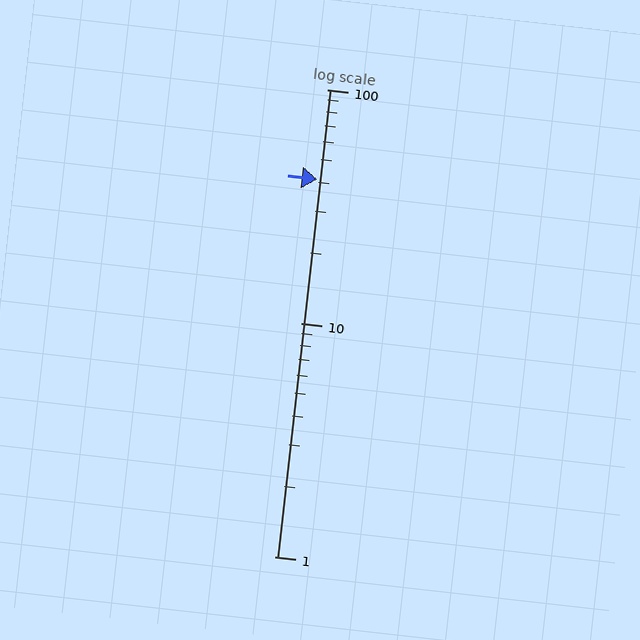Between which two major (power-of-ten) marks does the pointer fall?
The pointer is between 10 and 100.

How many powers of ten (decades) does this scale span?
The scale spans 2 decades, from 1 to 100.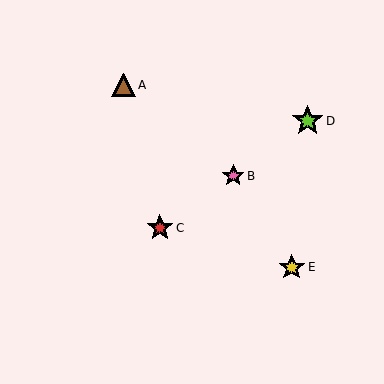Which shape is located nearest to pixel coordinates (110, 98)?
The brown triangle (labeled A) at (123, 85) is nearest to that location.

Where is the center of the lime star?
The center of the lime star is at (308, 121).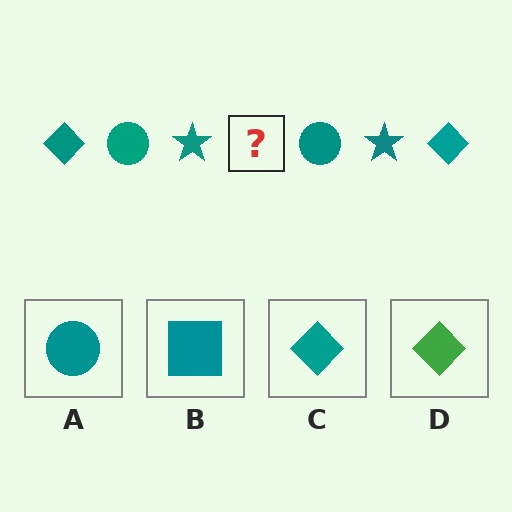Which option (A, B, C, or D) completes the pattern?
C.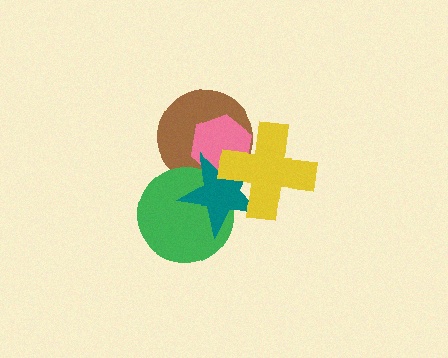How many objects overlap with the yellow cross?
3 objects overlap with the yellow cross.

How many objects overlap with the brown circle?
4 objects overlap with the brown circle.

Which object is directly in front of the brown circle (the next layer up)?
The pink hexagon is directly in front of the brown circle.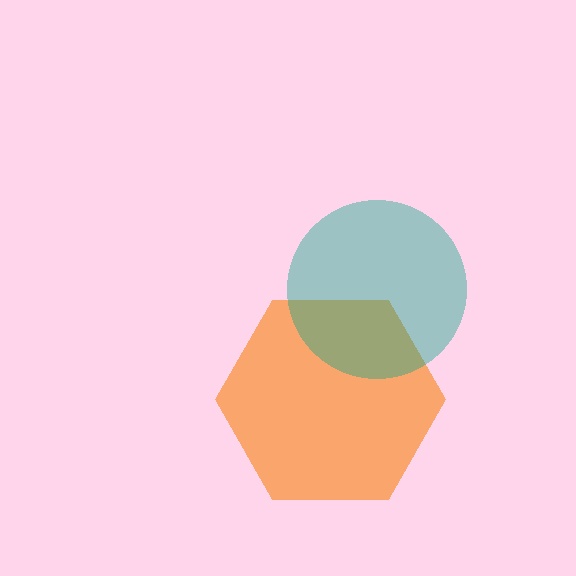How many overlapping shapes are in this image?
There are 2 overlapping shapes in the image.